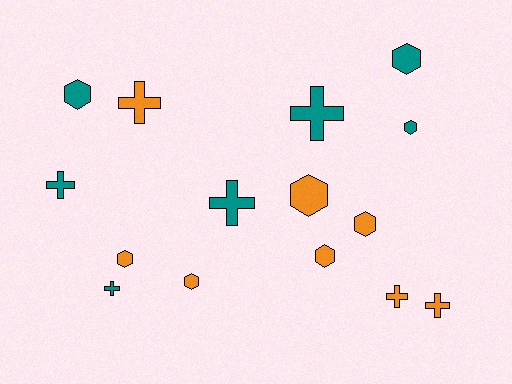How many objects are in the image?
There are 15 objects.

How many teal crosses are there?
There are 4 teal crosses.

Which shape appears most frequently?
Hexagon, with 8 objects.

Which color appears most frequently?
Orange, with 8 objects.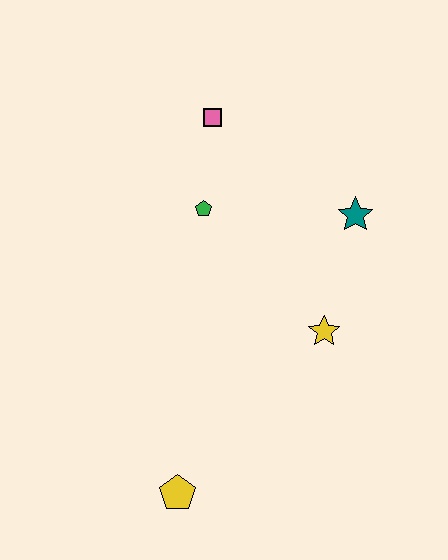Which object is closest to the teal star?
The yellow star is closest to the teal star.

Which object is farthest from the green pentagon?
The yellow pentagon is farthest from the green pentagon.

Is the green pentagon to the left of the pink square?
Yes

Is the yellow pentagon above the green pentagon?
No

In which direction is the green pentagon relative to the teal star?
The green pentagon is to the left of the teal star.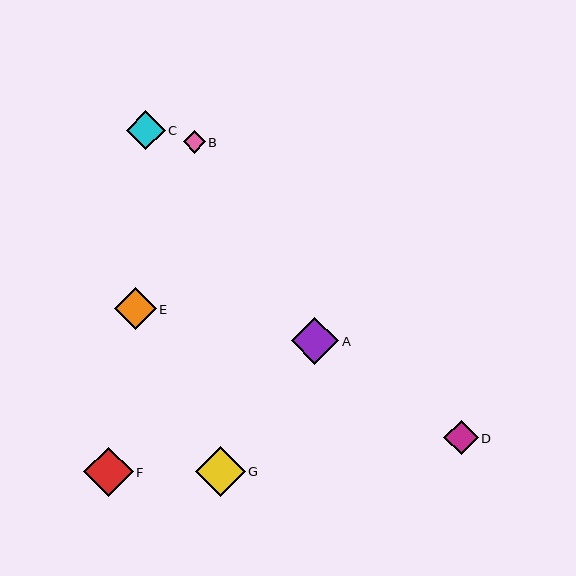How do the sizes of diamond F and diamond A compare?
Diamond F and diamond A are approximately the same size.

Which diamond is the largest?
Diamond G is the largest with a size of approximately 50 pixels.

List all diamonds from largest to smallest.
From largest to smallest: G, F, A, E, C, D, B.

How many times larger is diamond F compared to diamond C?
Diamond F is approximately 1.3 times the size of diamond C.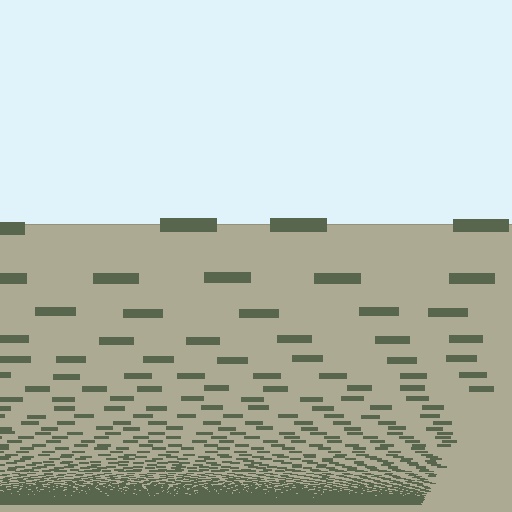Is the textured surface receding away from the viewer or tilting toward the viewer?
The surface appears to tilt toward the viewer. Texture elements get larger and sparser toward the top.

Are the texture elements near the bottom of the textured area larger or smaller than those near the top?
Smaller. The gradient is inverted — elements near the bottom are smaller and denser.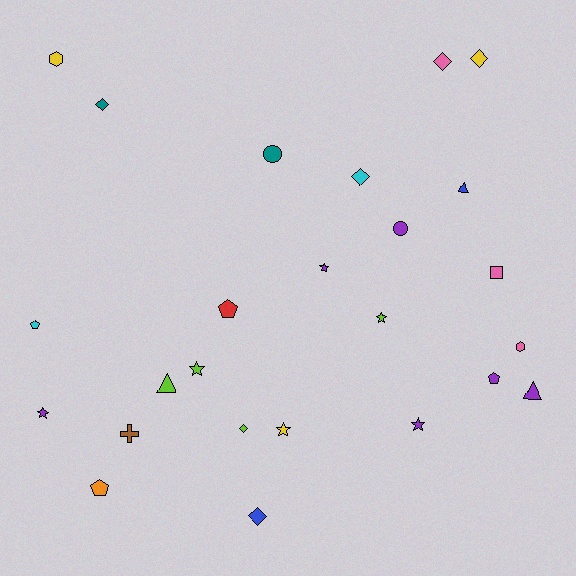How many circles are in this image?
There are 2 circles.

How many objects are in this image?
There are 25 objects.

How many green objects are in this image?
There are no green objects.